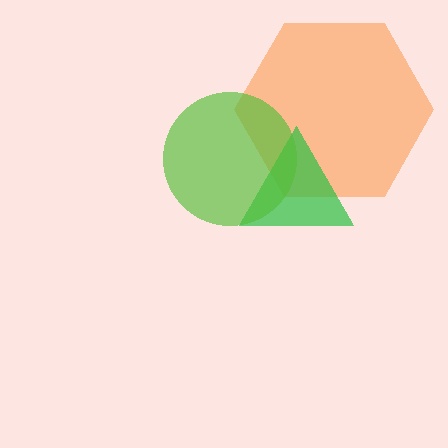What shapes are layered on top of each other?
The layered shapes are: an orange hexagon, a green triangle, a lime circle.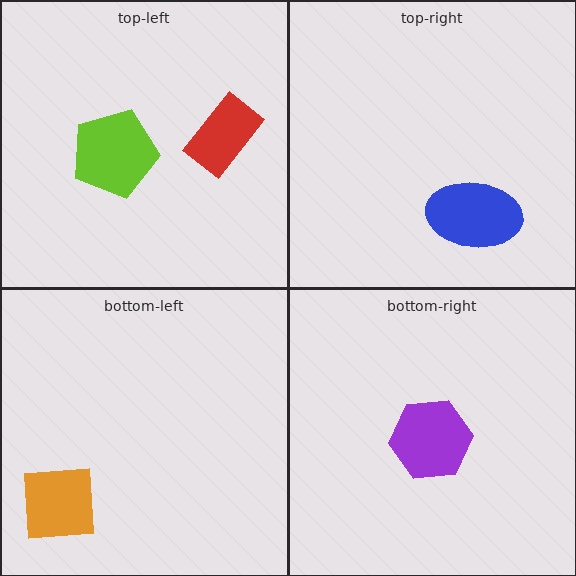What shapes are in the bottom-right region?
The purple hexagon.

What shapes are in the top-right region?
The blue ellipse.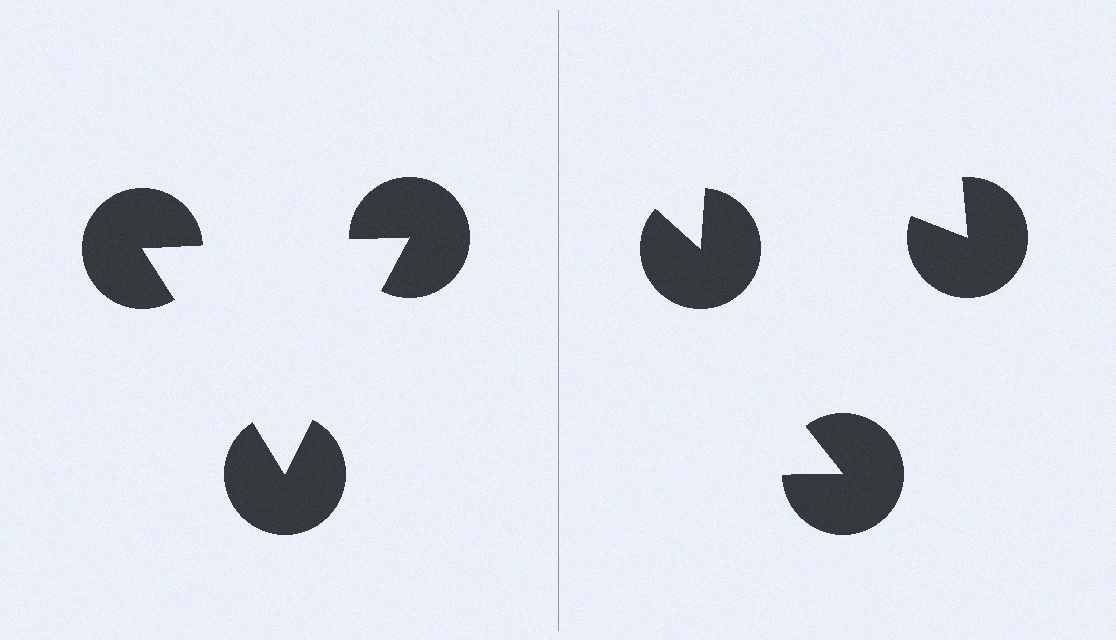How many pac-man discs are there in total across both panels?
6 — 3 on each side.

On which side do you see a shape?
An illusory triangle appears on the left side. On the right side the wedge cuts are rotated, so no coherent shape forms.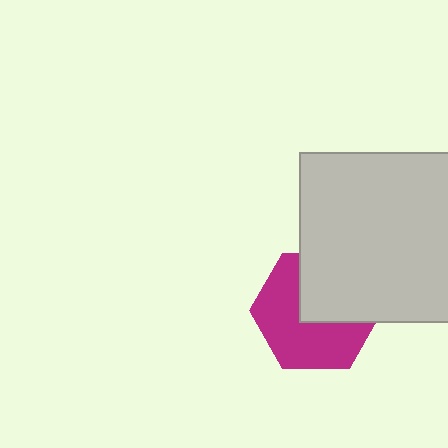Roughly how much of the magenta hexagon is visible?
About half of it is visible (roughly 58%).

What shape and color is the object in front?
The object in front is a light gray square.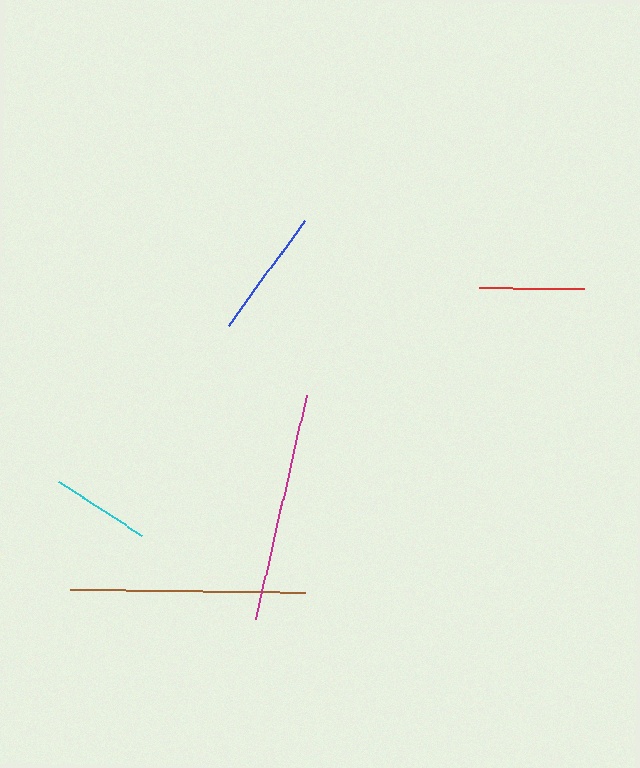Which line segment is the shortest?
The cyan line is the shortest at approximately 100 pixels.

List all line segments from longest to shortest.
From longest to shortest: brown, magenta, blue, red, cyan.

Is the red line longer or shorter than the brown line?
The brown line is longer than the red line.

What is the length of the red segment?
The red segment is approximately 104 pixels long.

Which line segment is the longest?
The brown line is the longest at approximately 235 pixels.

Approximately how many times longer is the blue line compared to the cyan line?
The blue line is approximately 1.3 times the length of the cyan line.